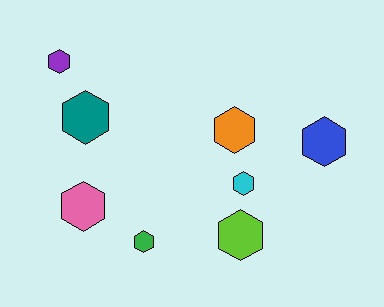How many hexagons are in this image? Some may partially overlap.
There are 8 hexagons.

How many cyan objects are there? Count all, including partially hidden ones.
There is 1 cyan object.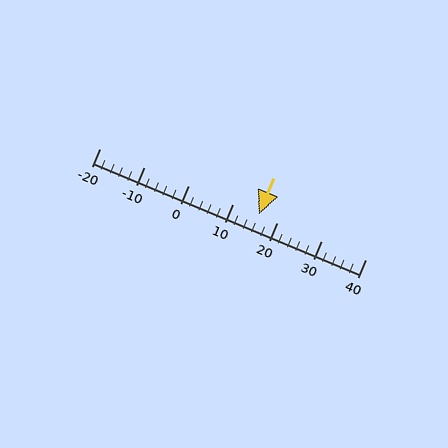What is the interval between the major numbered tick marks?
The major tick marks are spaced 10 units apart.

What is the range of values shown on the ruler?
The ruler shows values from -20 to 40.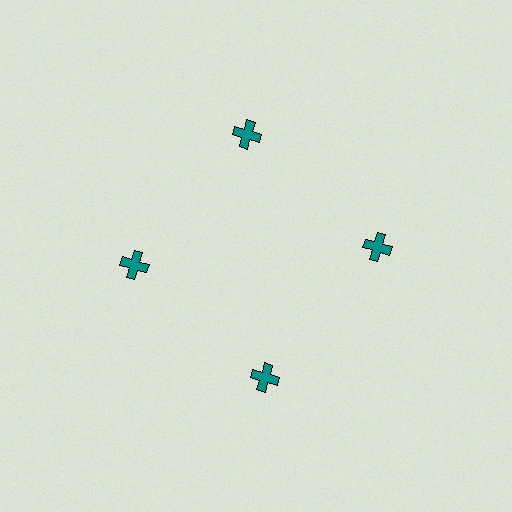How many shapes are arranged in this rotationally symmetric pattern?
There are 4 shapes, arranged in 4 groups of 1.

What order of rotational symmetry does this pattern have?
This pattern has 4-fold rotational symmetry.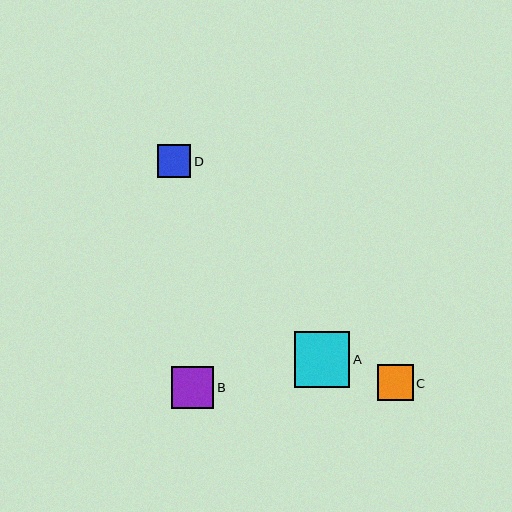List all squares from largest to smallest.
From largest to smallest: A, B, C, D.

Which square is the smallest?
Square D is the smallest with a size of approximately 33 pixels.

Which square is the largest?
Square A is the largest with a size of approximately 56 pixels.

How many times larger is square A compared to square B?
Square A is approximately 1.3 times the size of square B.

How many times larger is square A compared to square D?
Square A is approximately 1.7 times the size of square D.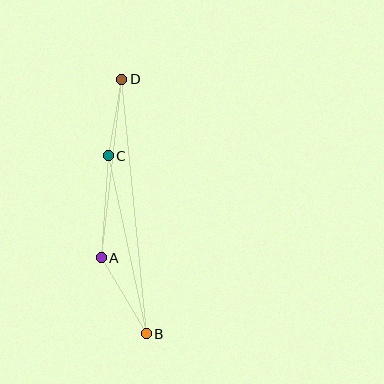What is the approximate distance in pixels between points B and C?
The distance between B and C is approximately 182 pixels.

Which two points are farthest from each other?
Points B and D are farthest from each other.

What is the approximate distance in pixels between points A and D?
The distance between A and D is approximately 179 pixels.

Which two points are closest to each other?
Points C and D are closest to each other.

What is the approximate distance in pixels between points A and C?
The distance between A and C is approximately 102 pixels.